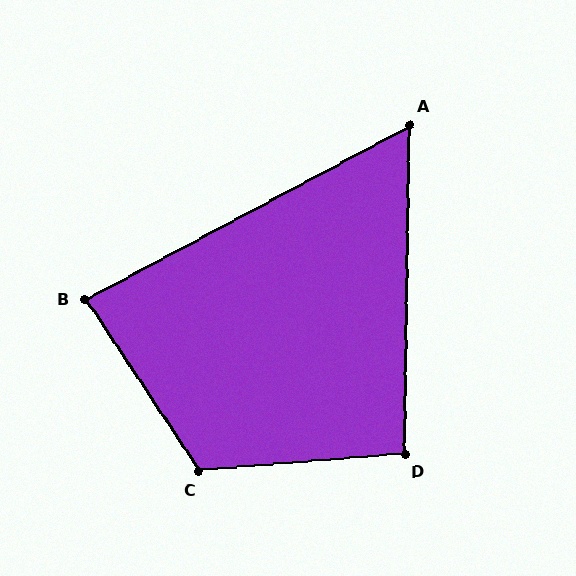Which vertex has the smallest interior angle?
A, at approximately 61 degrees.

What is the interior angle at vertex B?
Approximately 85 degrees (acute).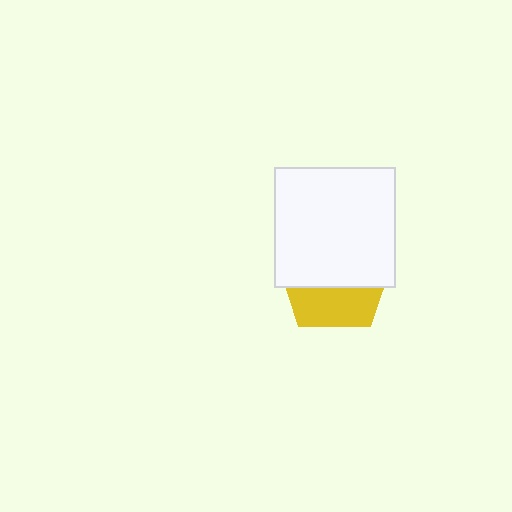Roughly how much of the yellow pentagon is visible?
A small part of it is visible (roughly 37%).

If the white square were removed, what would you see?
You would see the complete yellow pentagon.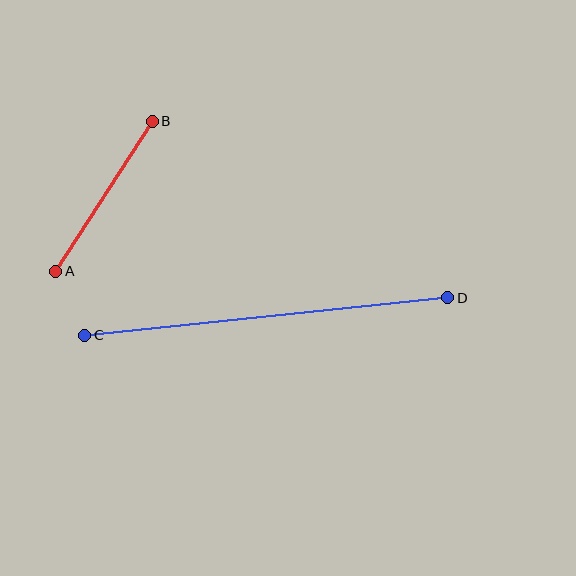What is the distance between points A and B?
The distance is approximately 178 pixels.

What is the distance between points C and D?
The distance is approximately 365 pixels.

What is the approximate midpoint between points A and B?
The midpoint is at approximately (104, 196) pixels.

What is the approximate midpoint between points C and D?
The midpoint is at approximately (266, 317) pixels.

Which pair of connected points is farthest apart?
Points C and D are farthest apart.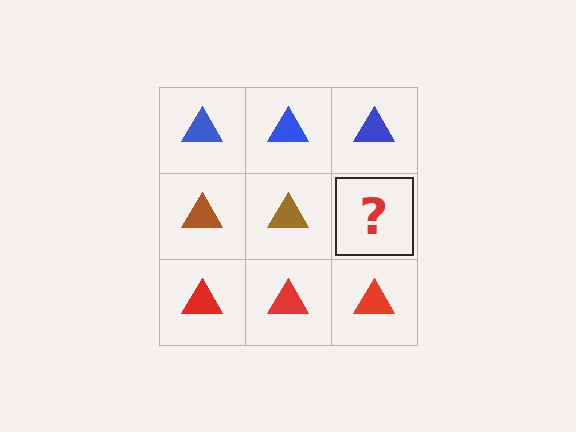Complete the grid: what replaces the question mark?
The question mark should be replaced with a brown triangle.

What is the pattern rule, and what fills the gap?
The rule is that each row has a consistent color. The gap should be filled with a brown triangle.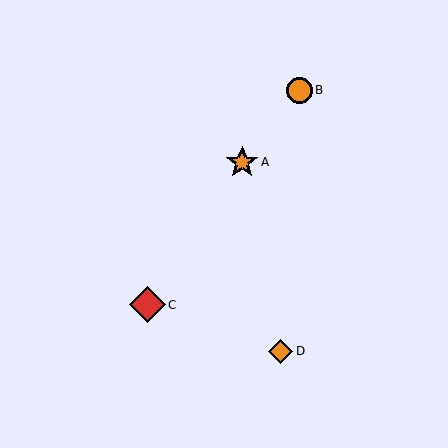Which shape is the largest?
The red diamond (labeled C) is the largest.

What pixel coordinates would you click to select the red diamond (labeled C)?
Click at (147, 305) to select the red diamond C.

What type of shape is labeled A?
Shape A is an orange star.